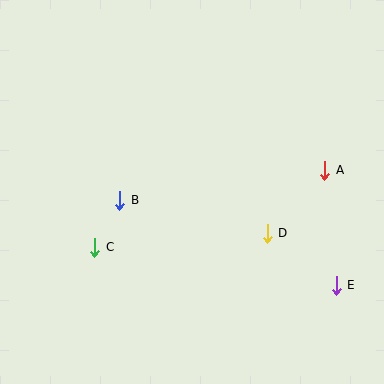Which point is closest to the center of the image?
Point B at (120, 200) is closest to the center.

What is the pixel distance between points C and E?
The distance between C and E is 245 pixels.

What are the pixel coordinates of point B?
Point B is at (120, 200).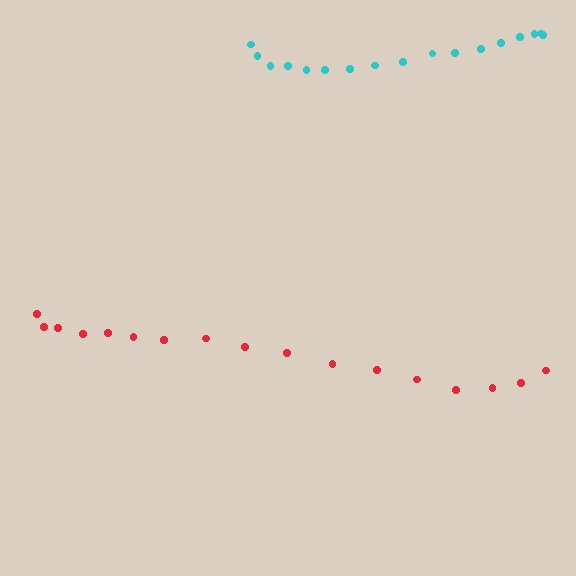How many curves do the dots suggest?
There are 2 distinct paths.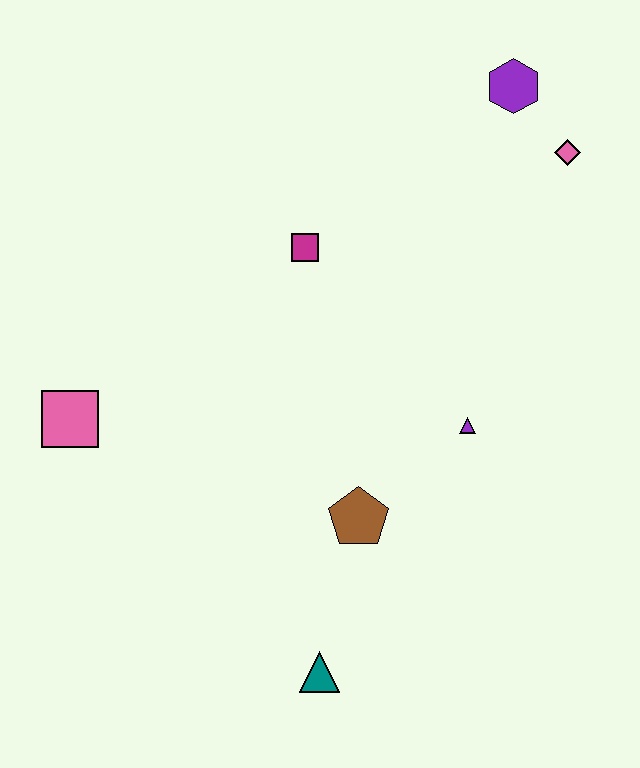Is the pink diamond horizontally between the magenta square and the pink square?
No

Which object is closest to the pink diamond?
The purple hexagon is closest to the pink diamond.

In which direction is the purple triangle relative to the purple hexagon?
The purple triangle is below the purple hexagon.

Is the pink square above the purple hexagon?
No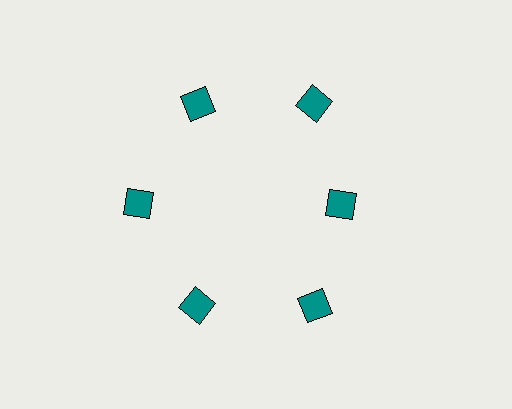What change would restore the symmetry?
The symmetry would be restored by moving it outward, back onto the ring so that all 6 squares sit at equal angles and equal distance from the center.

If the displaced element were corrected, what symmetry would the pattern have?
It would have 6-fold rotational symmetry — the pattern would map onto itself every 60 degrees.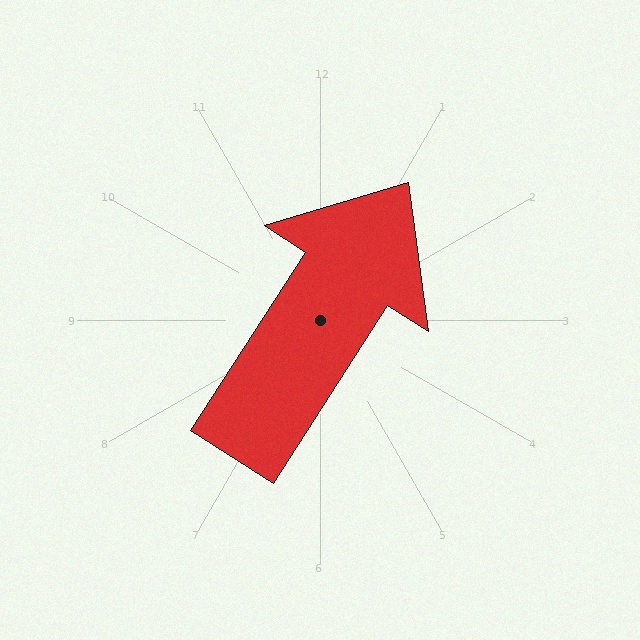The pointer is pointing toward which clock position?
Roughly 1 o'clock.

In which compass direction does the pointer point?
Northeast.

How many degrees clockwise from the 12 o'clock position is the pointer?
Approximately 33 degrees.